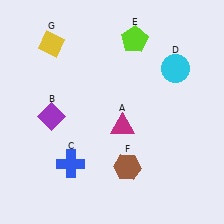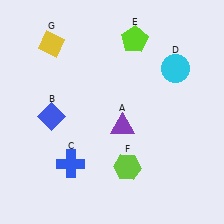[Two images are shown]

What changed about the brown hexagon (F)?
In Image 1, F is brown. In Image 2, it changed to lime.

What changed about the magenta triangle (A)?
In Image 1, A is magenta. In Image 2, it changed to purple.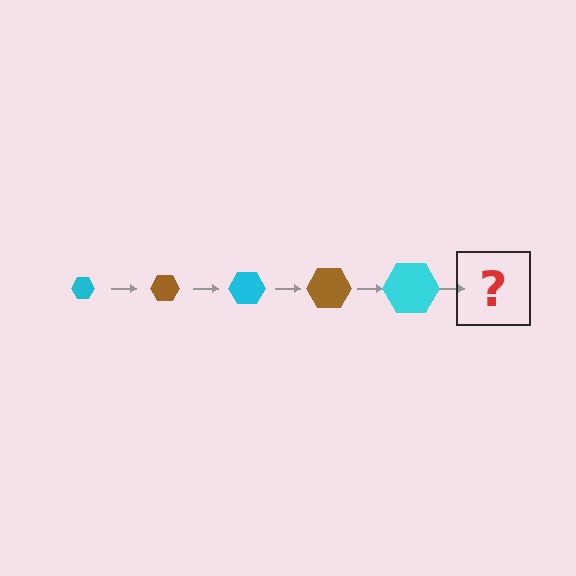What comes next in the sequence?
The next element should be a brown hexagon, larger than the previous one.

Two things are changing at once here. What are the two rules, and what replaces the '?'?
The two rules are that the hexagon grows larger each step and the color cycles through cyan and brown. The '?' should be a brown hexagon, larger than the previous one.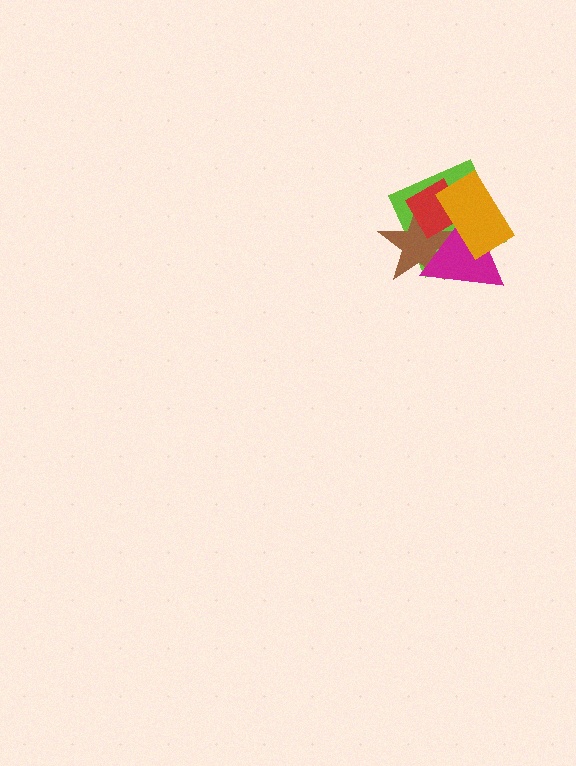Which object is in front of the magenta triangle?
The orange rectangle is in front of the magenta triangle.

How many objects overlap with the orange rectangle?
4 objects overlap with the orange rectangle.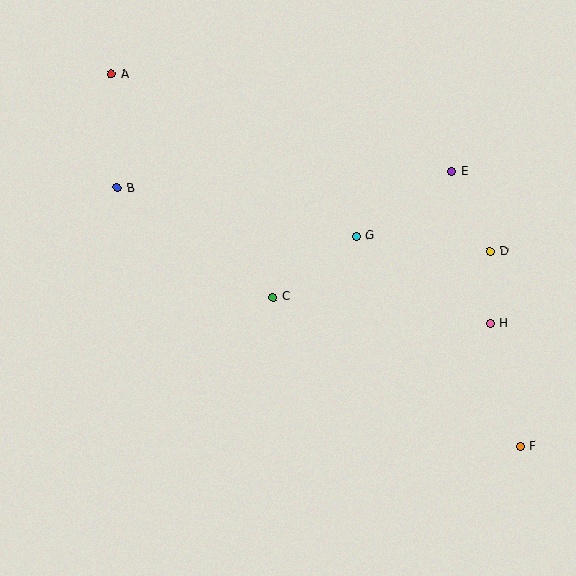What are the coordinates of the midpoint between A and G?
The midpoint between A and G is at (234, 155).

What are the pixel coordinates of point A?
Point A is at (111, 74).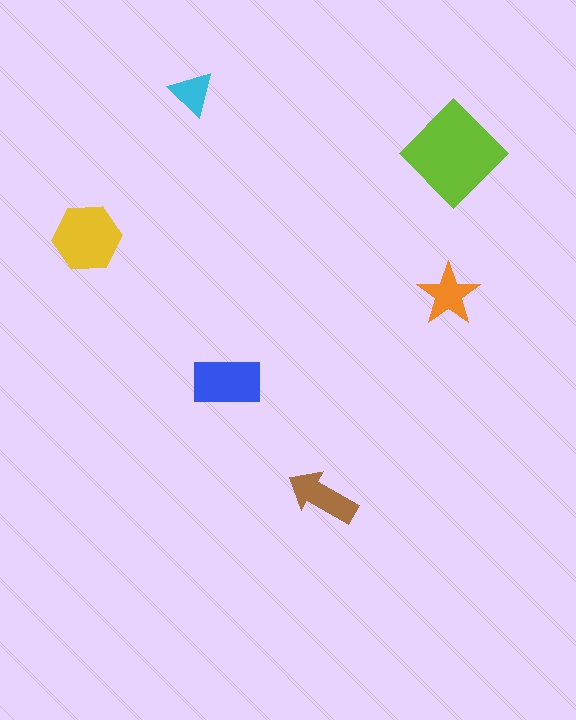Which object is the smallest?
The cyan triangle.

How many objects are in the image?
There are 6 objects in the image.